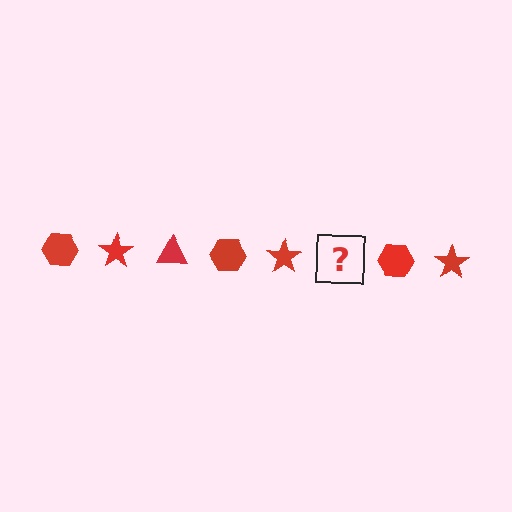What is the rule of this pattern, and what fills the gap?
The rule is that the pattern cycles through hexagon, star, triangle shapes in red. The gap should be filled with a red triangle.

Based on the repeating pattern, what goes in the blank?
The blank should be a red triangle.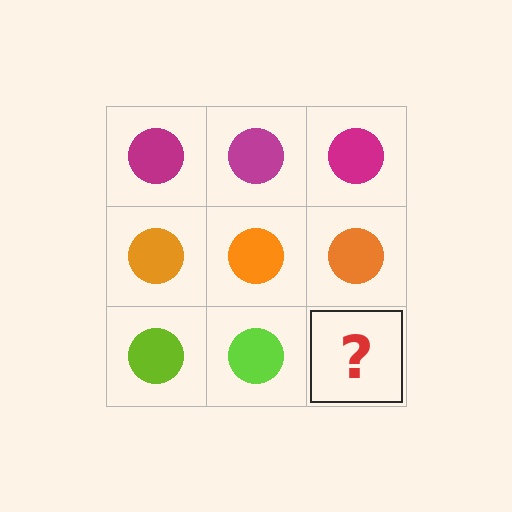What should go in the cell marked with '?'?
The missing cell should contain a lime circle.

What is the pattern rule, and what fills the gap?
The rule is that each row has a consistent color. The gap should be filled with a lime circle.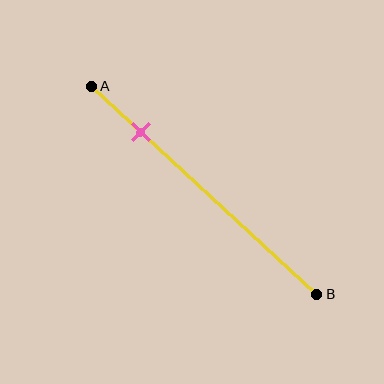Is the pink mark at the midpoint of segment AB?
No, the mark is at about 20% from A, not at the 50% midpoint.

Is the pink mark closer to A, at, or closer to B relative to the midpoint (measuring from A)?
The pink mark is closer to point A than the midpoint of segment AB.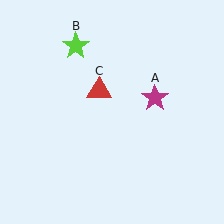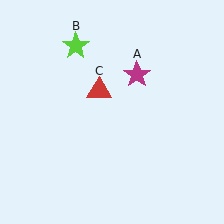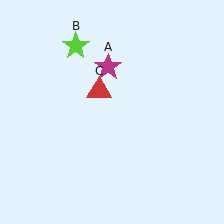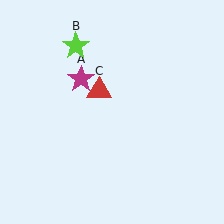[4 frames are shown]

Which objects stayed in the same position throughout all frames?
Lime star (object B) and red triangle (object C) remained stationary.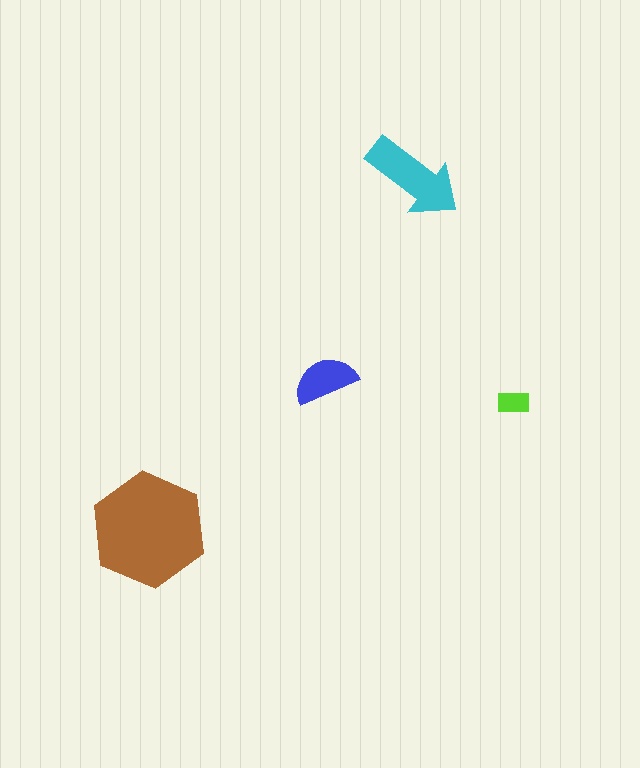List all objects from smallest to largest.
The lime rectangle, the blue semicircle, the cyan arrow, the brown hexagon.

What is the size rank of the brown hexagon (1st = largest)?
1st.